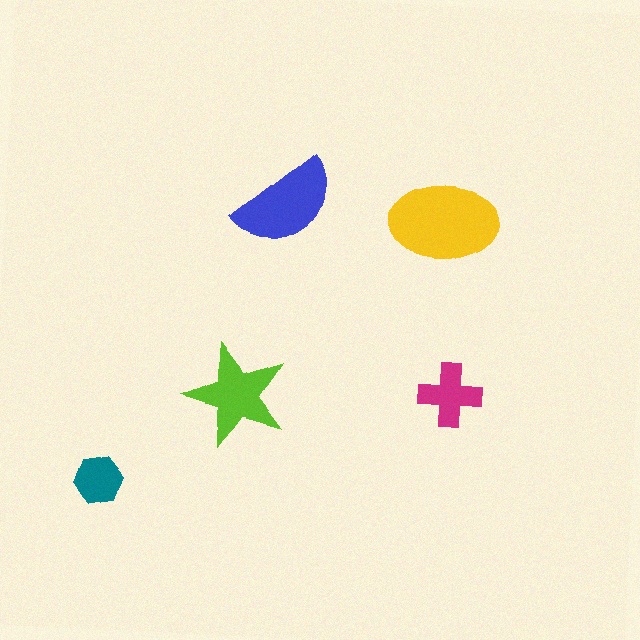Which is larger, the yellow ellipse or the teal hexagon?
The yellow ellipse.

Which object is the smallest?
The teal hexagon.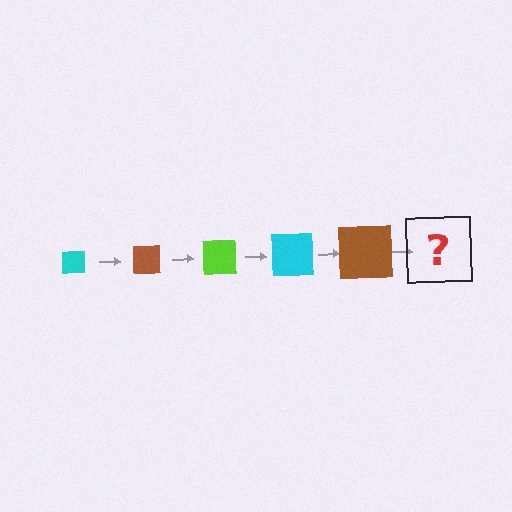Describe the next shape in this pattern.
It should be a lime square, larger than the previous one.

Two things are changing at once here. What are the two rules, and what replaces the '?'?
The two rules are that the square grows larger each step and the color cycles through cyan, brown, and lime. The '?' should be a lime square, larger than the previous one.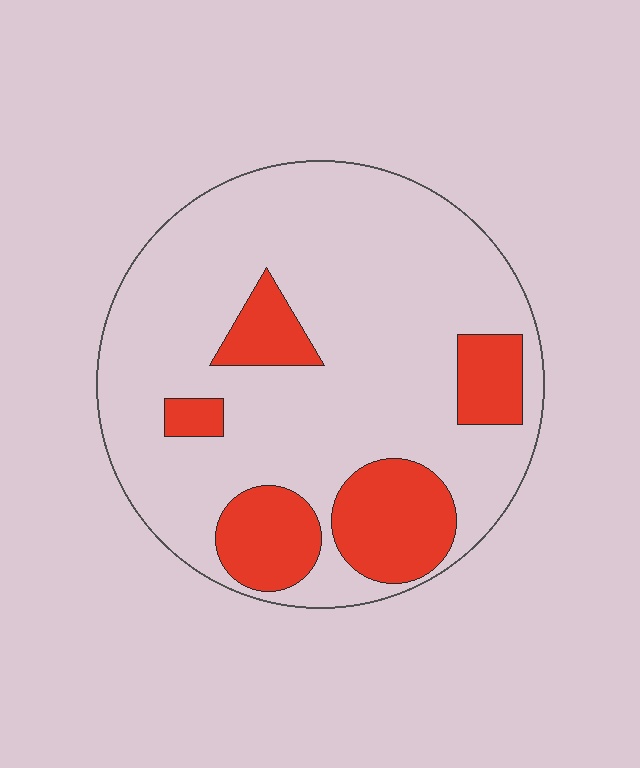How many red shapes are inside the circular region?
5.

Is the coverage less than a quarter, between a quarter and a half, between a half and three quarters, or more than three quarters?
Less than a quarter.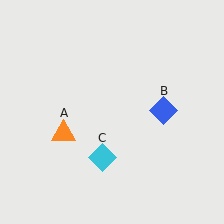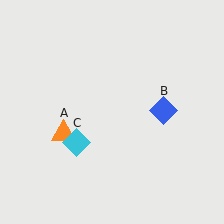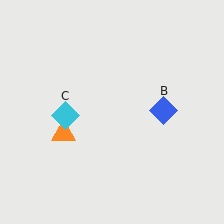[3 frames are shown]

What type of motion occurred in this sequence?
The cyan diamond (object C) rotated clockwise around the center of the scene.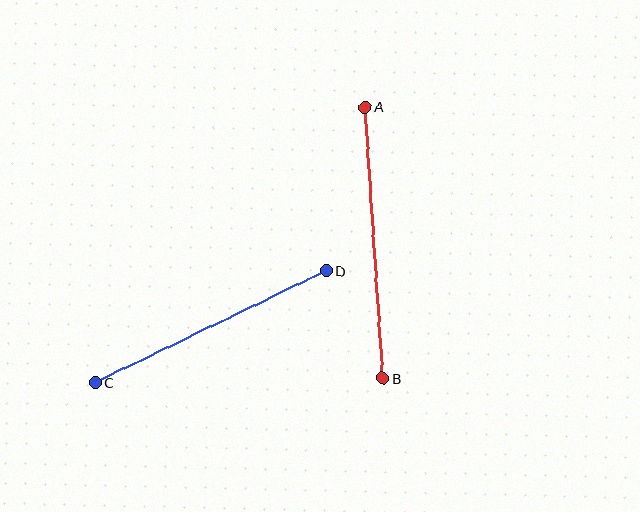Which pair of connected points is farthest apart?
Points A and B are farthest apart.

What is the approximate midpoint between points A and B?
The midpoint is at approximately (374, 243) pixels.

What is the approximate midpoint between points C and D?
The midpoint is at approximately (211, 327) pixels.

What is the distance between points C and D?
The distance is approximately 256 pixels.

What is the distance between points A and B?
The distance is approximately 271 pixels.